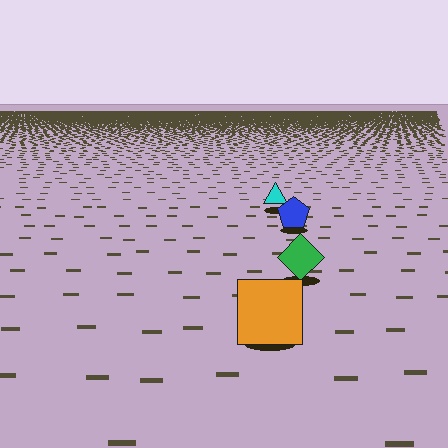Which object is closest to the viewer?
The orange square is closest. The texture marks near it are larger and more spread out.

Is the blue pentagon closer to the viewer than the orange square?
No. The orange square is closer — you can tell from the texture gradient: the ground texture is coarser near it.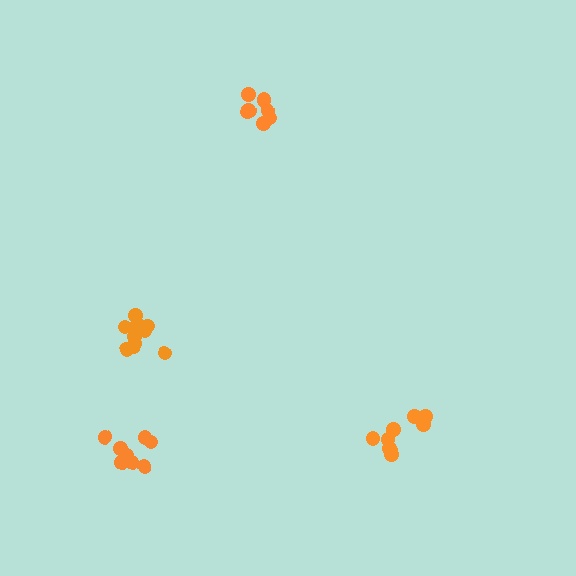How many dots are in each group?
Group 1: 9 dots, Group 2: 8 dots, Group 3: 8 dots, Group 4: 11 dots (36 total).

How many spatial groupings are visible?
There are 4 spatial groupings.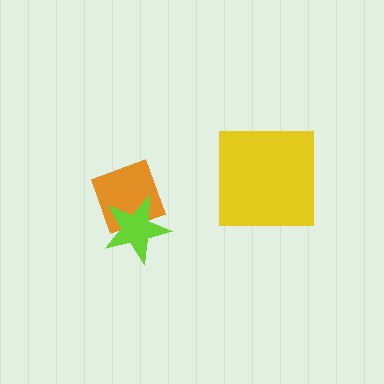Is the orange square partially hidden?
Yes, it is partially covered by another shape.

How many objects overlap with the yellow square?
0 objects overlap with the yellow square.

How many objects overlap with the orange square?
1 object overlaps with the orange square.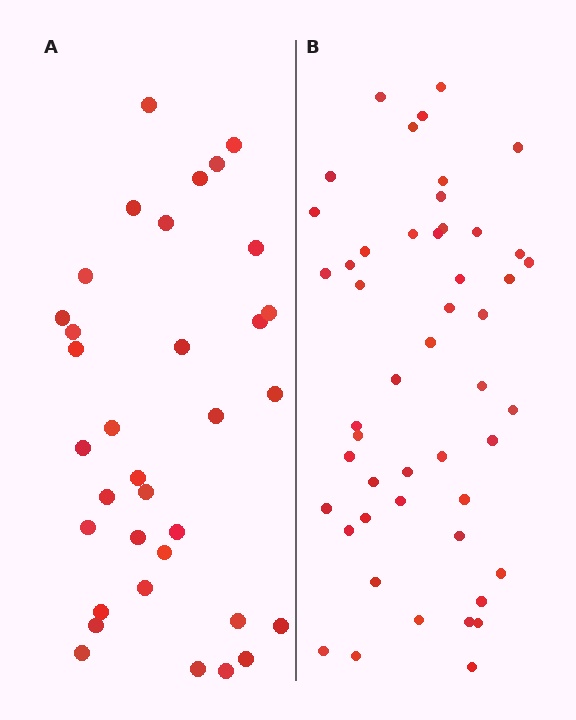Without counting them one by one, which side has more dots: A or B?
Region B (the right region) has more dots.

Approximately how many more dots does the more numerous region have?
Region B has approximately 15 more dots than region A.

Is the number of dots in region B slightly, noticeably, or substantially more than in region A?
Region B has noticeably more, but not dramatically so. The ratio is roughly 1.4 to 1.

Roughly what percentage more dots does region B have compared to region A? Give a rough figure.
About 45% more.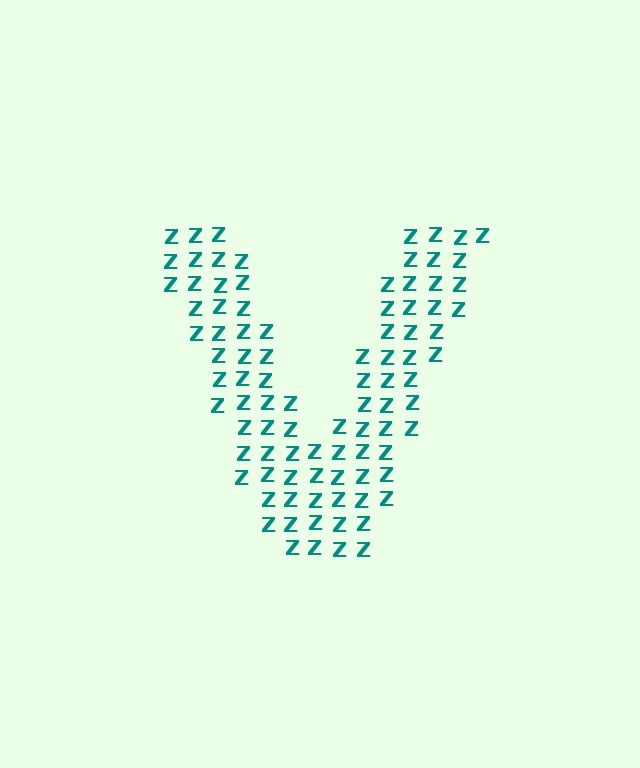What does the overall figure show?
The overall figure shows the letter V.